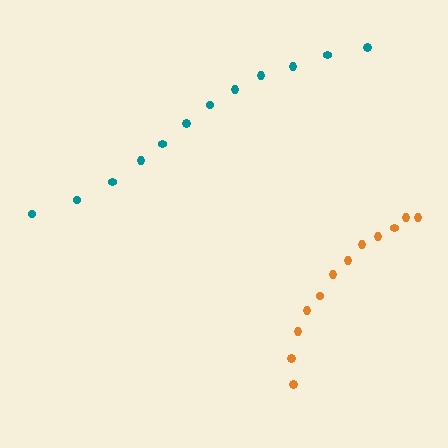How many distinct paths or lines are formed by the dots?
There are 2 distinct paths.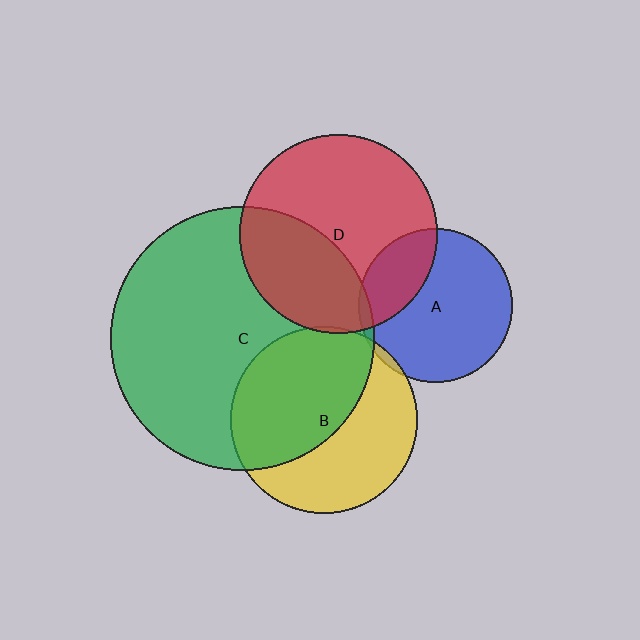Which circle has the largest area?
Circle C (green).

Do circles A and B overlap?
Yes.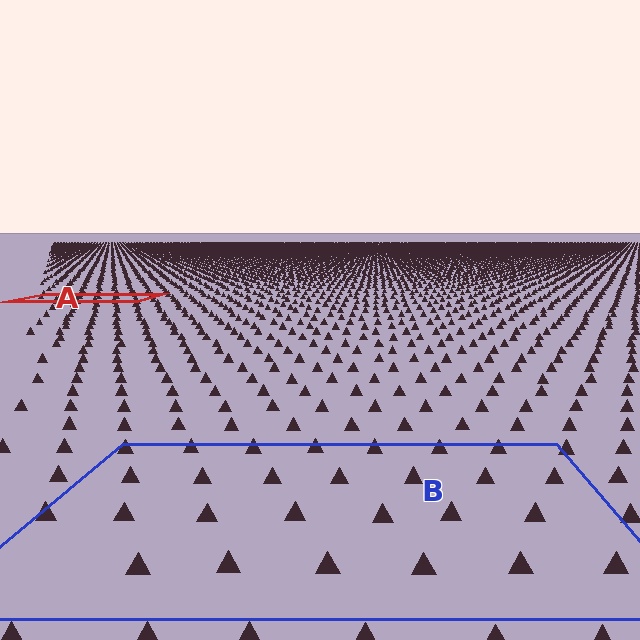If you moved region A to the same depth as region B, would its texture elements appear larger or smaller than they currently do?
They would appear larger. At a closer depth, the same texture elements are projected at a bigger on-screen size.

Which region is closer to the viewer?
Region B is closer. The texture elements there are larger and more spread out.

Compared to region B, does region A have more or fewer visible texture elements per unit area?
Region A has more texture elements per unit area — they are packed more densely because it is farther away.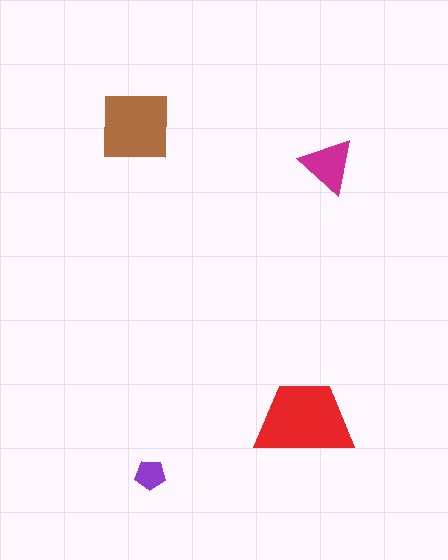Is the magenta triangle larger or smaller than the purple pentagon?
Larger.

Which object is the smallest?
The purple pentagon.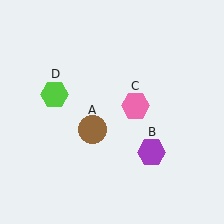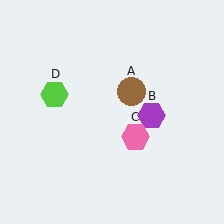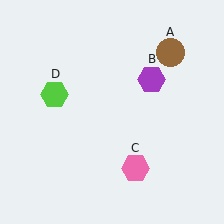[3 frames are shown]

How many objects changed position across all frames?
3 objects changed position: brown circle (object A), purple hexagon (object B), pink hexagon (object C).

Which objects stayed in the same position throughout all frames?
Lime hexagon (object D) remained stationary.